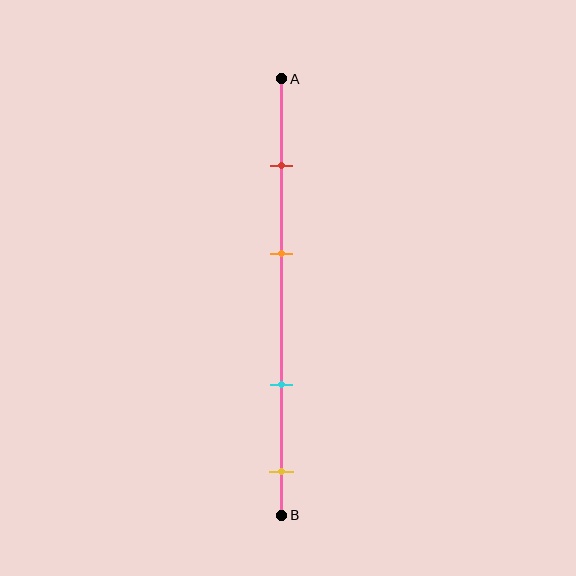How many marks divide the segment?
There are 4 marks dividing the segment.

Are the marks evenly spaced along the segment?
No, the marks are not evenly spaced.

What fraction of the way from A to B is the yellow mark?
The yellow mark is approximately 90% (0.9) of the way from A to B.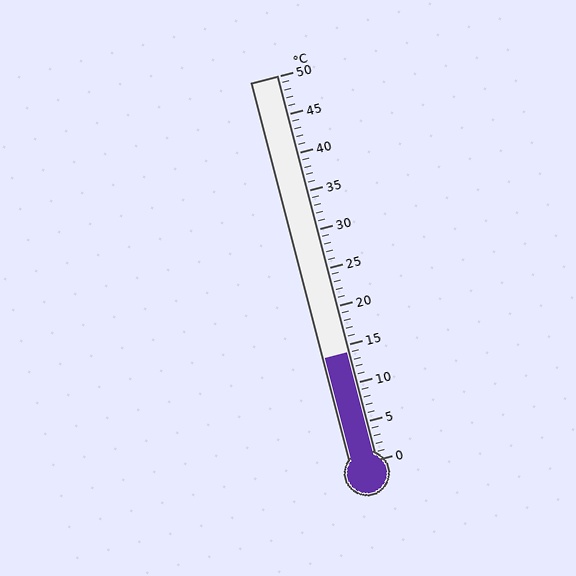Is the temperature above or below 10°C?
The temperature is above 10°C.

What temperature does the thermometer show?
The thermometer shows approximately 14°C.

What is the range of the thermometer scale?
The thermometer scale ranges from 0°C to 50°C.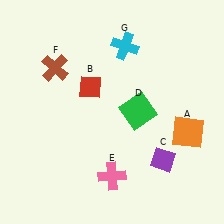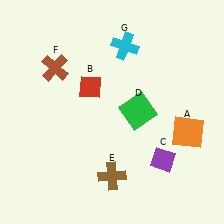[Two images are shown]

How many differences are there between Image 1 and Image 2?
There is 1 difference between the two images.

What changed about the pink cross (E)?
In Image 1, E is pink. In Image 2, it changed to brown.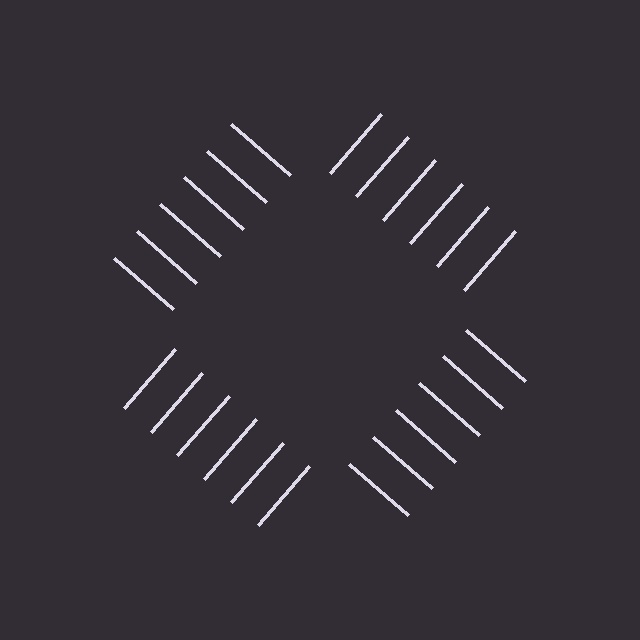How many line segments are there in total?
24 — 6 along each of the 4 edges.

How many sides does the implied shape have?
4 sides — the line-ends trace a square.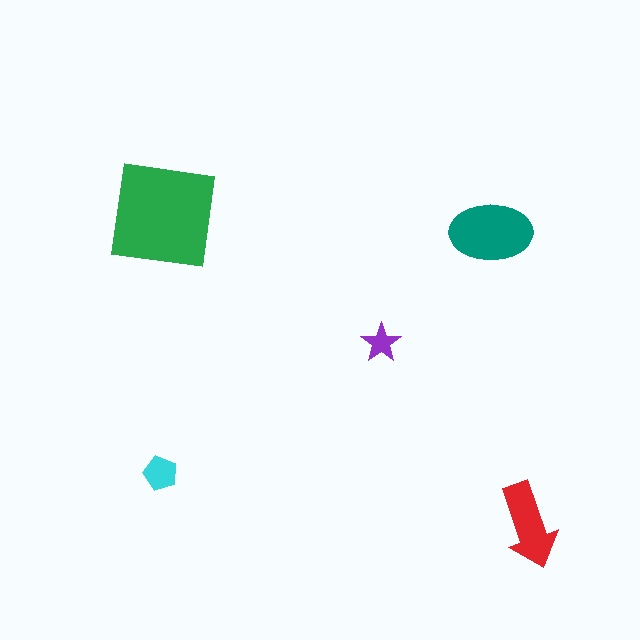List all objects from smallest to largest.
The purple star, the cyan pentagon, the red arrow, the teal ellipse, the green square.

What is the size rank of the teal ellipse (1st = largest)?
2nd.